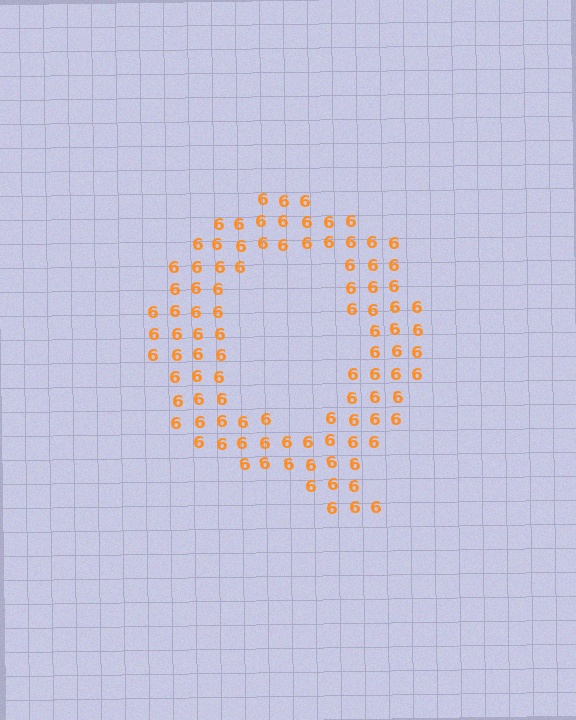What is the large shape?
The large shape is the letter Q.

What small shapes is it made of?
It is made of small digit 6's.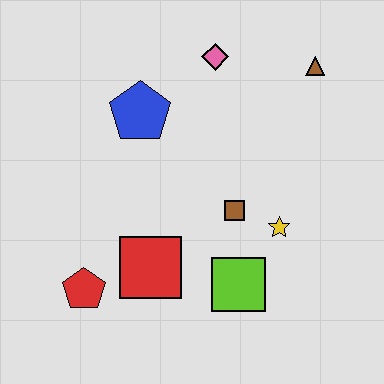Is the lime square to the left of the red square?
No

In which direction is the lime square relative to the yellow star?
The lime square is below the yellow star.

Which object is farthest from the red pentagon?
The brown triangle is farthest from the red pentagon.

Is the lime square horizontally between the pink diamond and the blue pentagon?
No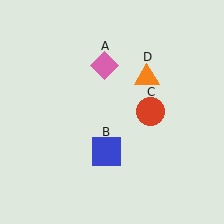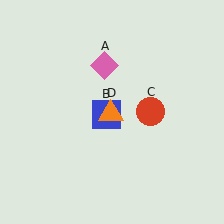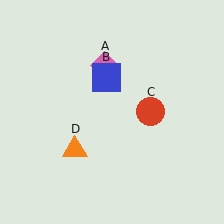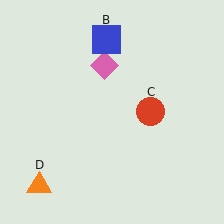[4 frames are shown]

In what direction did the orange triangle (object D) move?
The orange triangle (object D) moved down and to the left.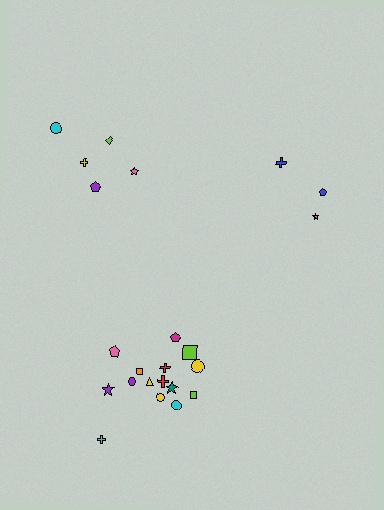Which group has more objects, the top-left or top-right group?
The top-left group.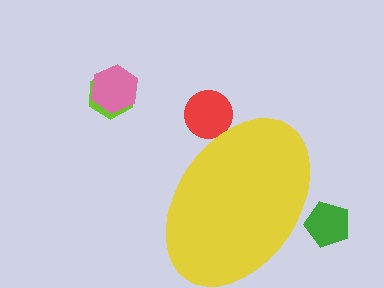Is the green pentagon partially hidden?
Yes, the green pentagon is partially hidden behind the yellow ellipse.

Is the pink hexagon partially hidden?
No, the pink hexagon is fully visible.